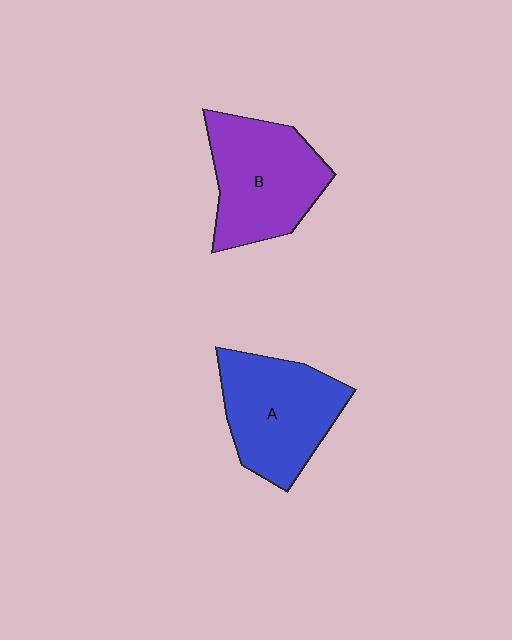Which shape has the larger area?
Shape B (purple).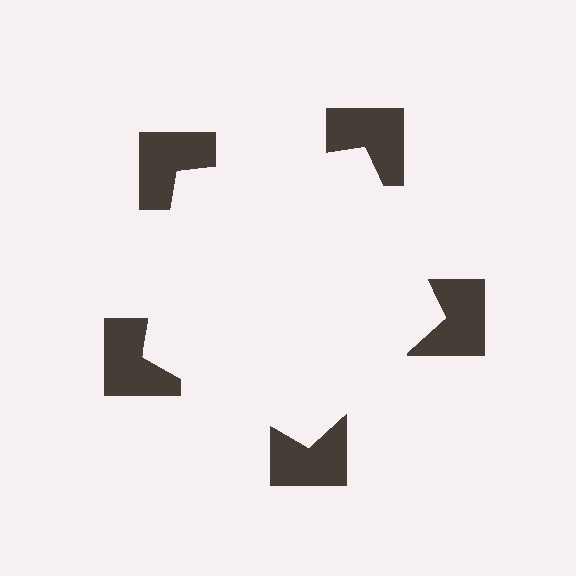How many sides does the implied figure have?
5 sides.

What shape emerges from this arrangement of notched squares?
An illusory pentagon — its edges are inferred from the aligned wedge cuts in the notched squares, not physically drawn.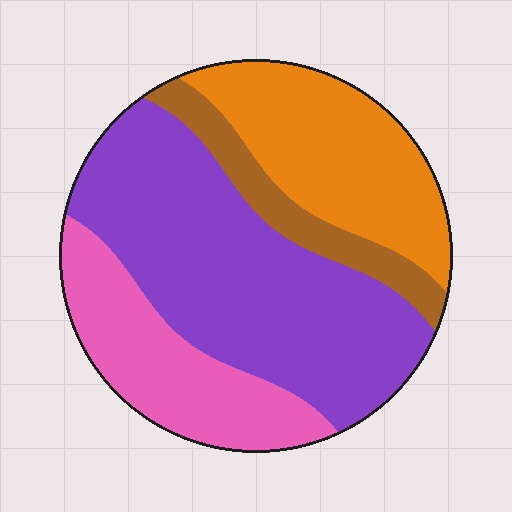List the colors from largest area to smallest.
From largest to smallest: purple, orange, pink, brown.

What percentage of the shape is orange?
Orange covers around 25% of the shape.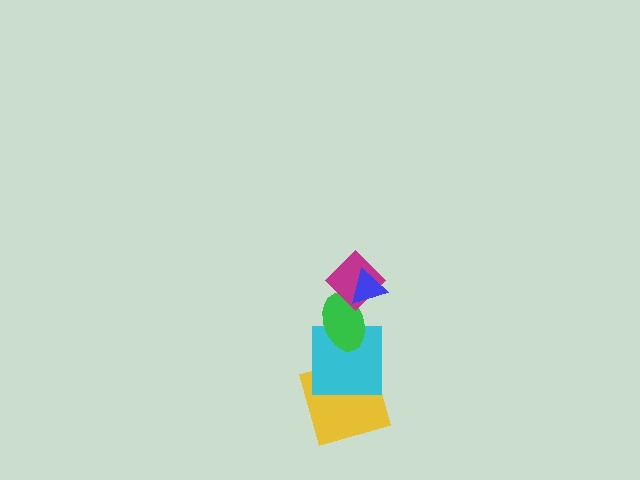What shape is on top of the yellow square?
The cyan square is on top of the yellow square.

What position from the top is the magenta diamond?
The magenta diamond is 2nd from the top.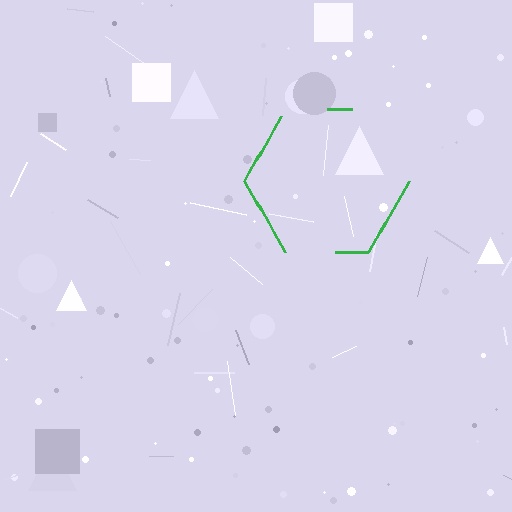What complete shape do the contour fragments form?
The contour fragments form a hexagon.